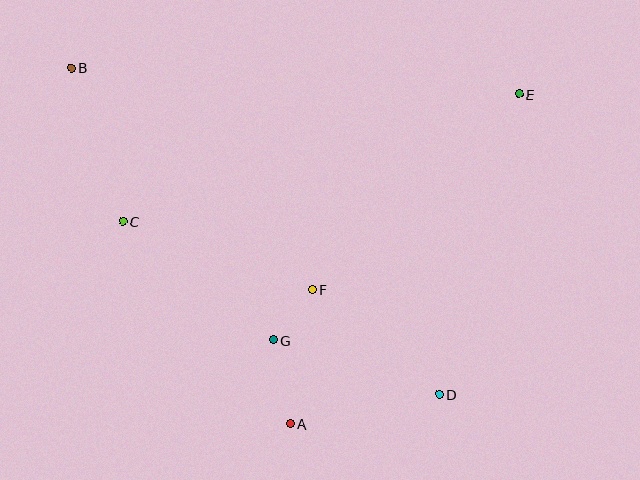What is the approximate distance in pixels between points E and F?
The distance between E and F is approximately 284 pixels.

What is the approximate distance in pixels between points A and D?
The distance between A and D is approximately 152 pixels.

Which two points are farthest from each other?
Points B and D are farthest from each other.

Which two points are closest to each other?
Points F and G are closest to each other.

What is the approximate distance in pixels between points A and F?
The distance between A and F is approximately 136 pixels.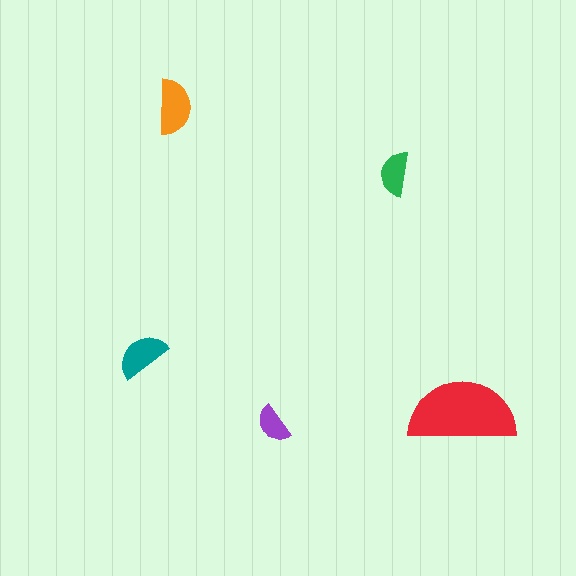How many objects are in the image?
There are 5 objects in the image.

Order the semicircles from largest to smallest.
the red one, the orange one, the teal one, the green one, the purple one.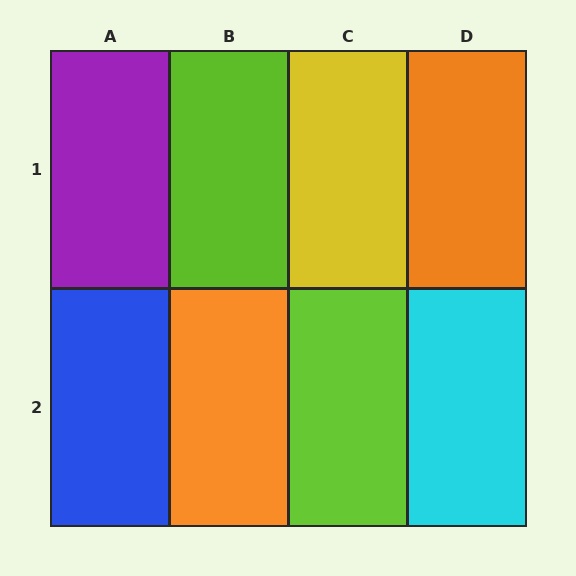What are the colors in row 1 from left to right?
Purple, lime, yellow, orange.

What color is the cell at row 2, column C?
Lime.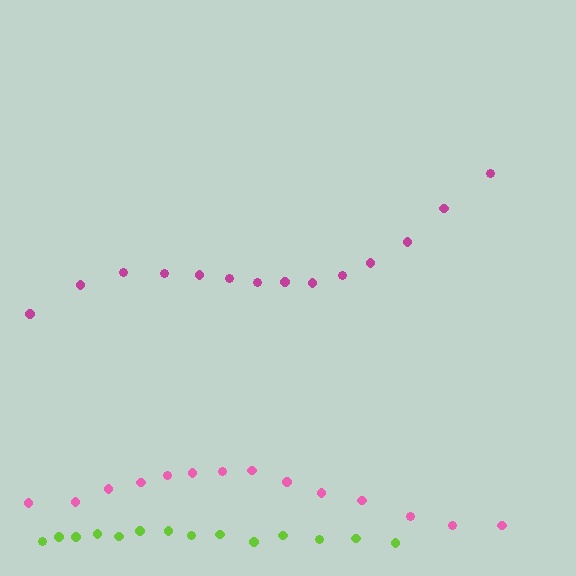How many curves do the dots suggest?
There are 3 distinct paths.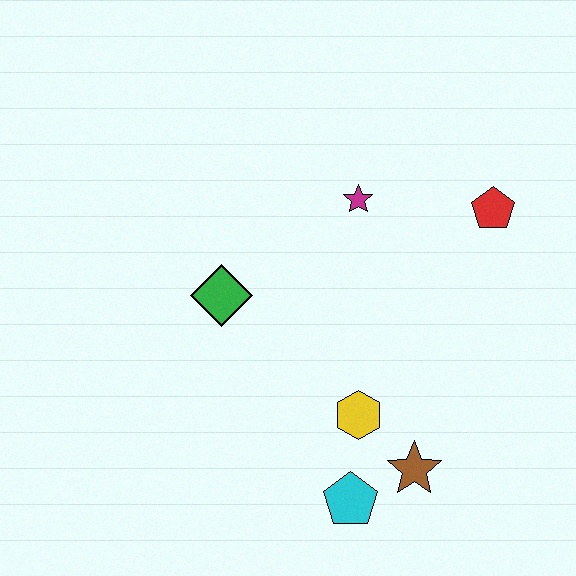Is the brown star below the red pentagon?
Yes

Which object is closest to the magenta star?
The red pentagon is closest to the magenta star.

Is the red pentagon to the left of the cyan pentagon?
No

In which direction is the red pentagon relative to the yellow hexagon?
The red pentagon is above the yellow hexagon.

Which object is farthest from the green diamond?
The red pentagon is farthest from the green diamond.